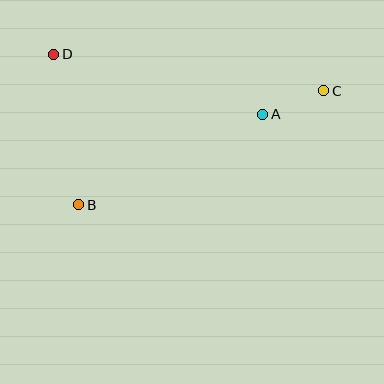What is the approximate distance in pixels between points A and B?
The distance between A and B is approximately 205 pixels.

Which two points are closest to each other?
Points A and C are closest to each other.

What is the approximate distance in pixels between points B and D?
The distance between B and D is approximately 152 pixels.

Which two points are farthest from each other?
Points C and D are farthest from each other.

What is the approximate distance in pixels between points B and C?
The distance between B and C is approximately 270 pixels.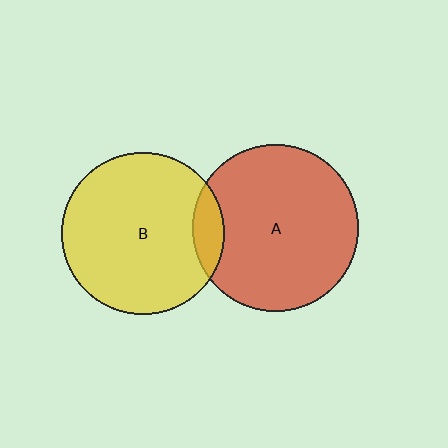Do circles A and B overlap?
Yes.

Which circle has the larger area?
Circle A (red).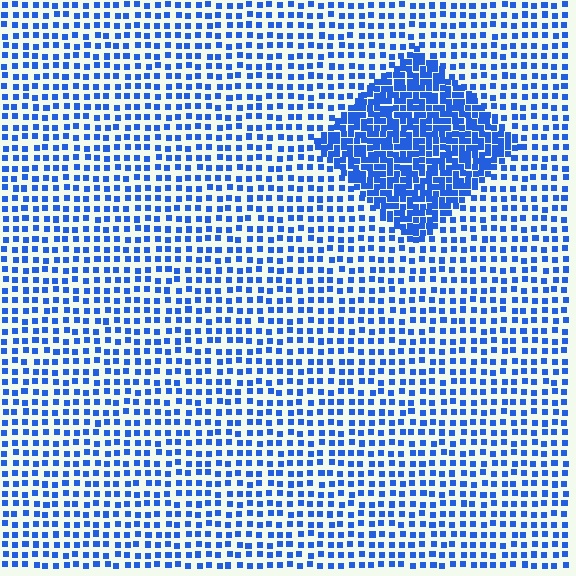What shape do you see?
I see a diamond.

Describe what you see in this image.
The image contains small blue elements arranged at two different densities. A diamond-shaped region is visible where the elements are more densely packed than the surrounding area.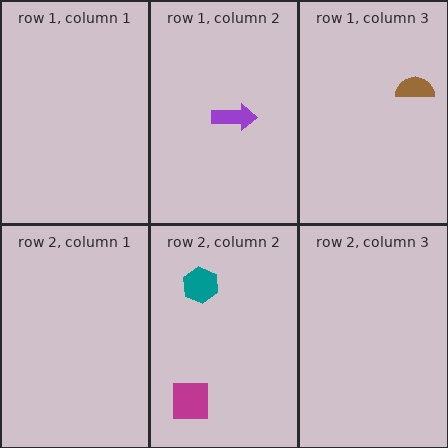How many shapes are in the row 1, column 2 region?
1.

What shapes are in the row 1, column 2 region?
The purple arrow.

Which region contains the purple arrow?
The row 1, column 2 region.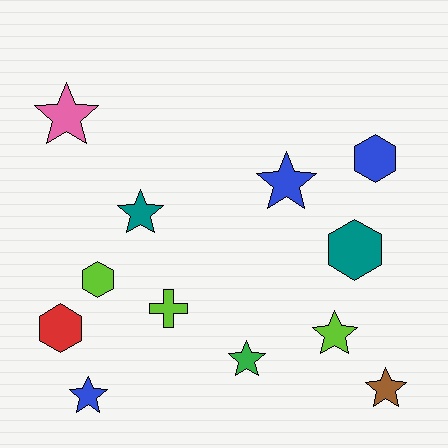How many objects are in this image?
There are 12 objects.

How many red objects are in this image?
There is 1 red object.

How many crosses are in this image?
There is 1 cross.